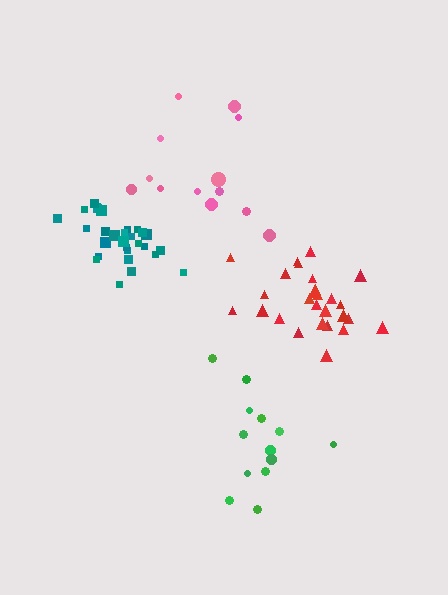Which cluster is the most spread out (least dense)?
Pink.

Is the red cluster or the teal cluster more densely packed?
Teal.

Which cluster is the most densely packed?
Teal.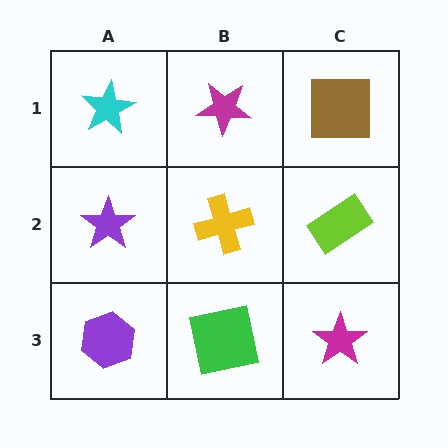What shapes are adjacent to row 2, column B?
A magenta star (row 1, column B), a green square (row 3, column B), a purple star (row 2, column A), a lime rectangle (row 2, column C).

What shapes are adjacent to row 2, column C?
A brown square (row 1, column C), a magenta star (row 3, column C), a yellow cross (row 2, column B).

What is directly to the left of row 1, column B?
A cyan star.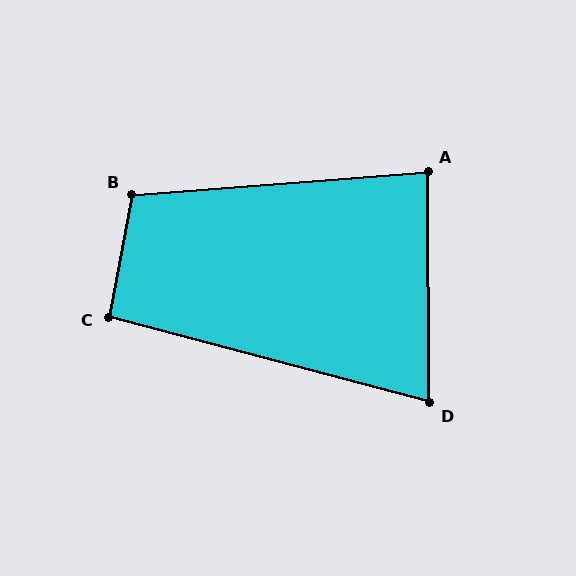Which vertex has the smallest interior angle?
D, at approximately 75 degrees.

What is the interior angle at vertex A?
Approximately 86 degrees (approximately right).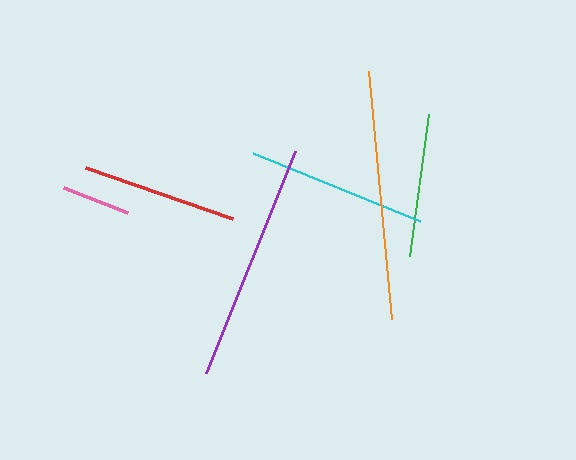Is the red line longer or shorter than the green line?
The red line is longer than the green line.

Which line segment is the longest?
The orange line is the longest at approximately 250 pixels.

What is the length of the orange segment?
The orange segment is approximately 250 pixels long.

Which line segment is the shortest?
The pink line is the shortest at approximately 69 pixels.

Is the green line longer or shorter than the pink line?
The green line is longer than the pink line.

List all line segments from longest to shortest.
From longest to shortest: orange, purple, cyan, red, green, pink.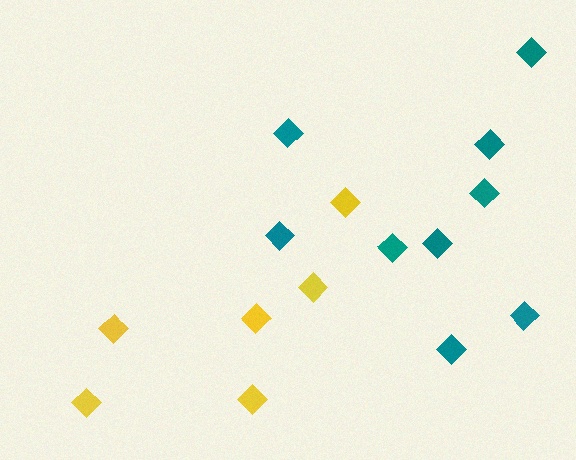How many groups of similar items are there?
There are 2 groups: one group of yellow diamonds (6) and one group of teal diamonds (9).